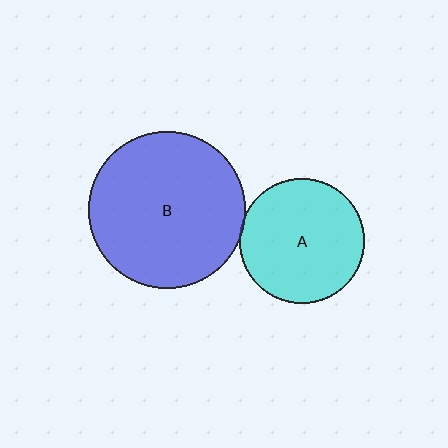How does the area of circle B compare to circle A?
Approximately 1.6 times.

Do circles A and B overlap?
Yes.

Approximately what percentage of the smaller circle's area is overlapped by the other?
Approximately 5%.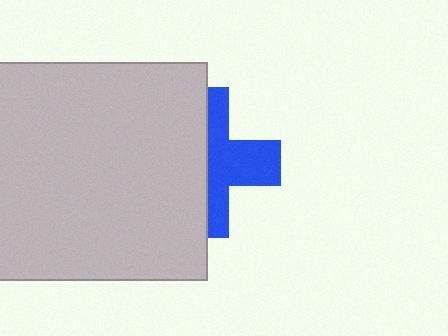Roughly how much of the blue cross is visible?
About half of it is visible (roughly 48%).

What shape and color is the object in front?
The object in front is a light gray square.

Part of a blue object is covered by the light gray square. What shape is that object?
It is a cross.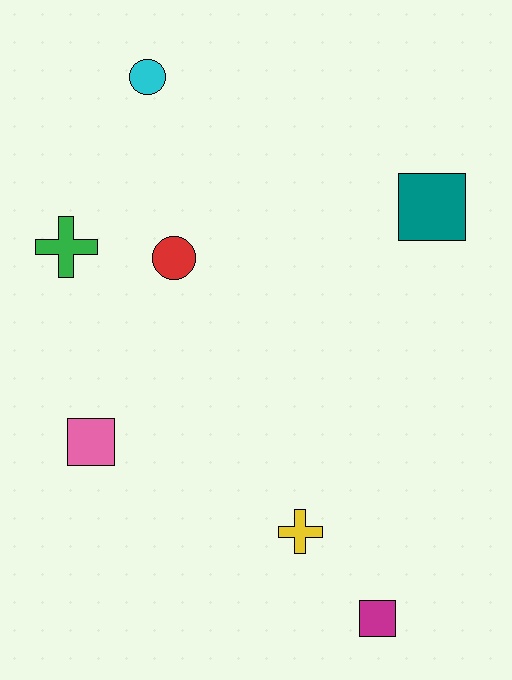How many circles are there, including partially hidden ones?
There are 2 circles.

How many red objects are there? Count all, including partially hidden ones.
There is 1 red object.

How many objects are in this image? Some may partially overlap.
There are 7 objects.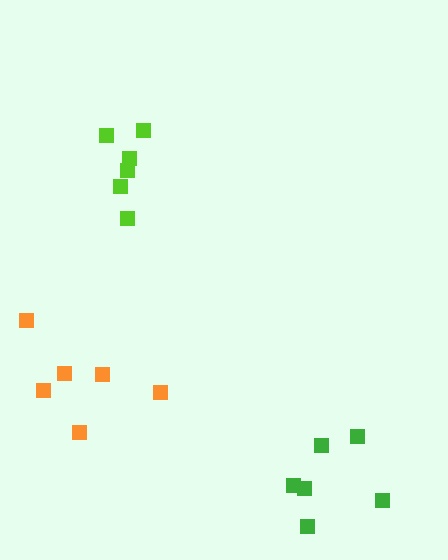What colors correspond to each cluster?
The clusters are colored: lime, orange, green.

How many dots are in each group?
Group 1: 6 dots, Group 2: 6 dots, Group 3: 6 dots (18 total).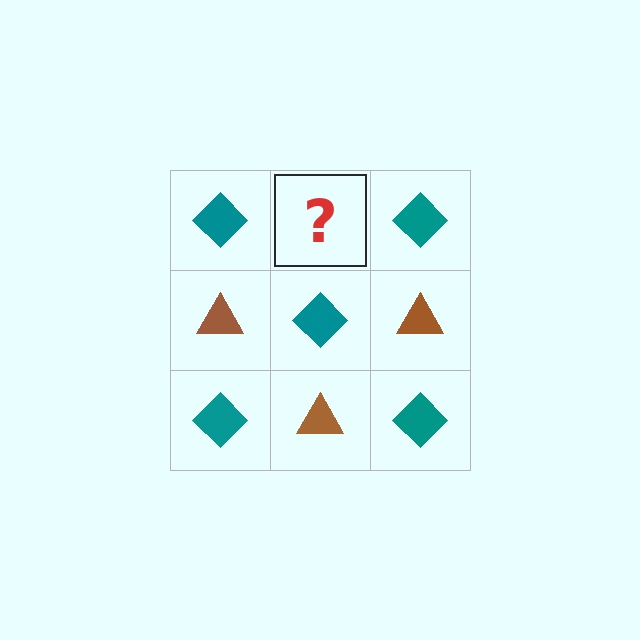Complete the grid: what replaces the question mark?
The question mark should be replaced with a brown triangle.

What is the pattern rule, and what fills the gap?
The rule is that it alternates teal diamond and brown triangle in a checkerboard pattern. The gap should be filled with a brown triangle.